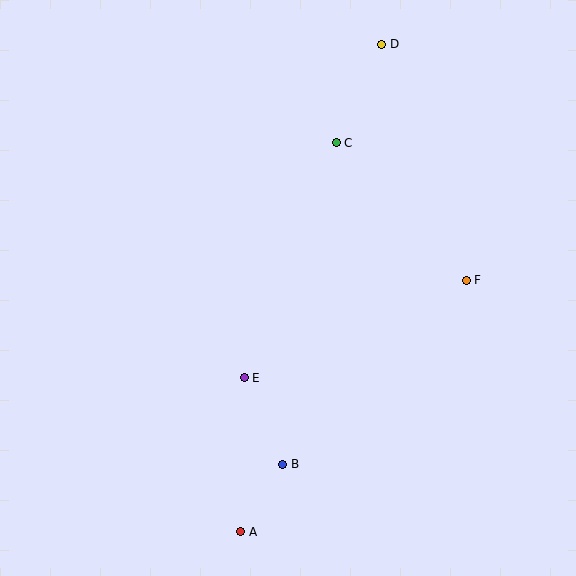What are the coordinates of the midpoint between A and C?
The midpoint between A and C is at (288, 337).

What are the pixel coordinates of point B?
Point B is at (283, 464).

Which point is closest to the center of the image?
Point E at (244, 378) is closest to the center.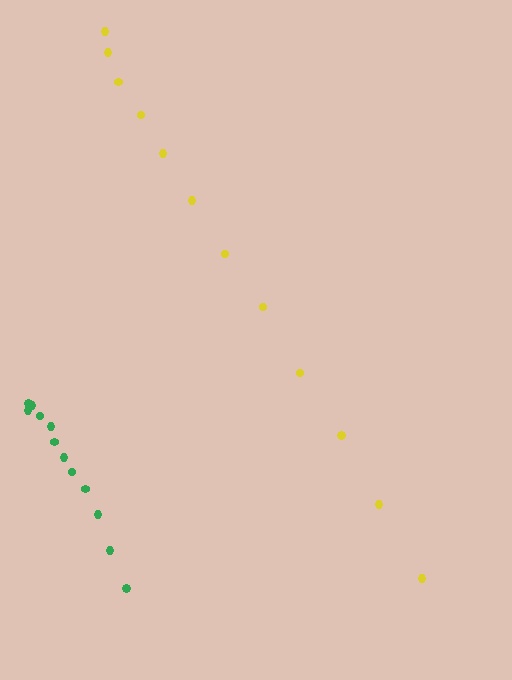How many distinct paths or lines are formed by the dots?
There are 2 distinct paths.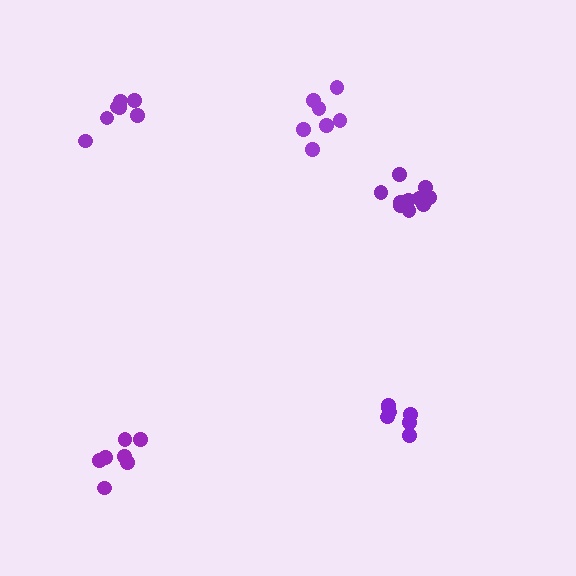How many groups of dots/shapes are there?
There are 5 groups.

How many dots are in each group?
Group 1: 7 dots, Group 2: 7 dots, Group 3: 7 dots, Group 4: 10 dots, Group 5: 7 dots (38 total).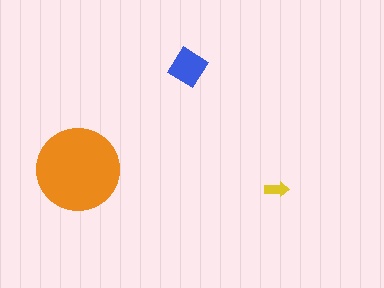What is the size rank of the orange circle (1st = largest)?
1st.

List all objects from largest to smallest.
The orange circle, the blue diamond, the yellow arrow.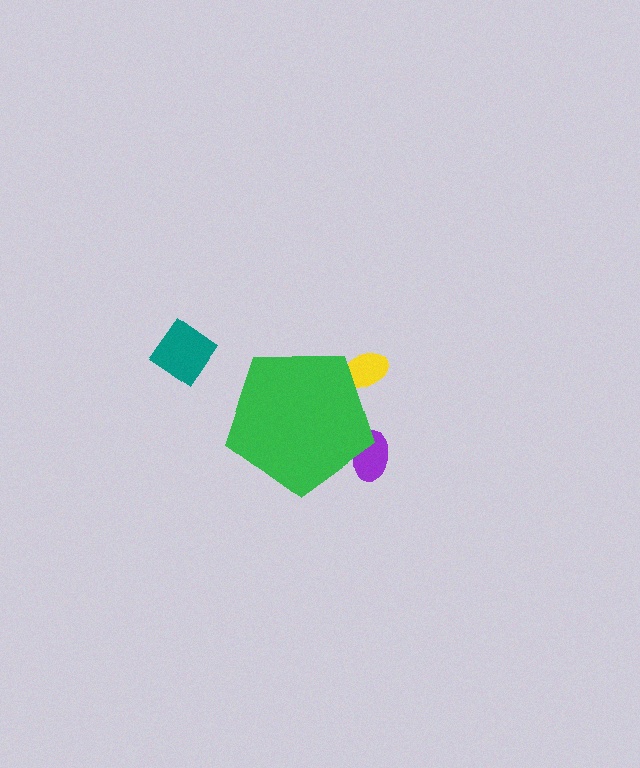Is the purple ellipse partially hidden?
Yes, the purple ellipse is partially hidden behind the green pentagon.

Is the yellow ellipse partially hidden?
Yes, the yellow ellipse is partially hidden behind the green pentagon.